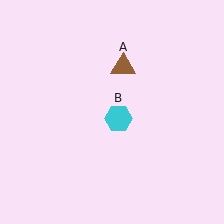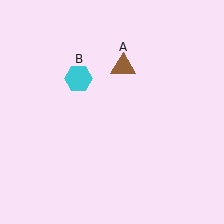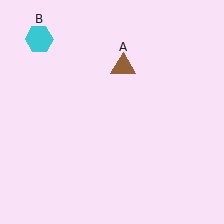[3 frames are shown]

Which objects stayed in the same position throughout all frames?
Brown triangle (object A) remained stationary.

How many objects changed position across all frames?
1 object changed position: cyan hexagon (object B).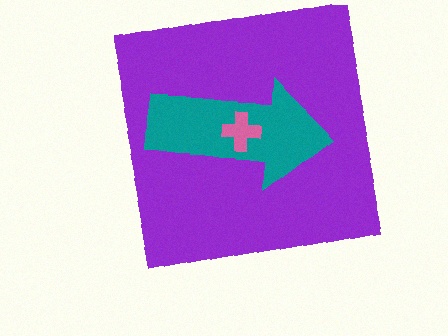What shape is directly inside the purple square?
The teal arrow.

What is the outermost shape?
The purple square.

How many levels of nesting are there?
3.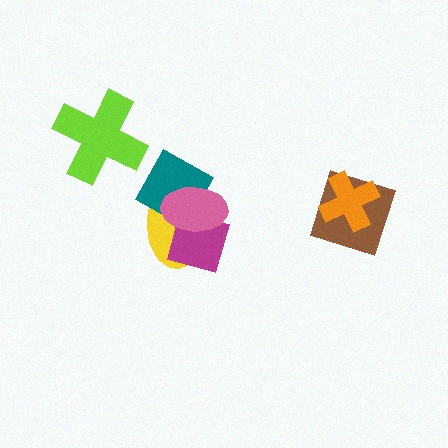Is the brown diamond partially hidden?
Yes, it is partially covered by another shape.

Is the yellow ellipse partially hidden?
Yes, it is partially covered by another shape.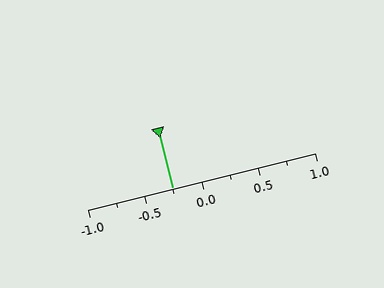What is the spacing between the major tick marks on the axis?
The major ticks are spaced 0.5 apart.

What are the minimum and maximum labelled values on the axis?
The axis runs from -1.0 to 1.0.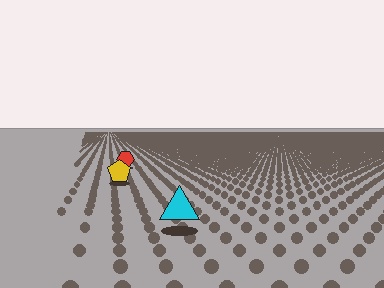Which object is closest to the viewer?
The cyan triangle is closest. The texture marks near it are larger and more spread out.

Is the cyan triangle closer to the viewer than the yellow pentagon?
Yes. The cyan triangle is closer — you can tell from the texture gradient: the ground texture is coarser near it.